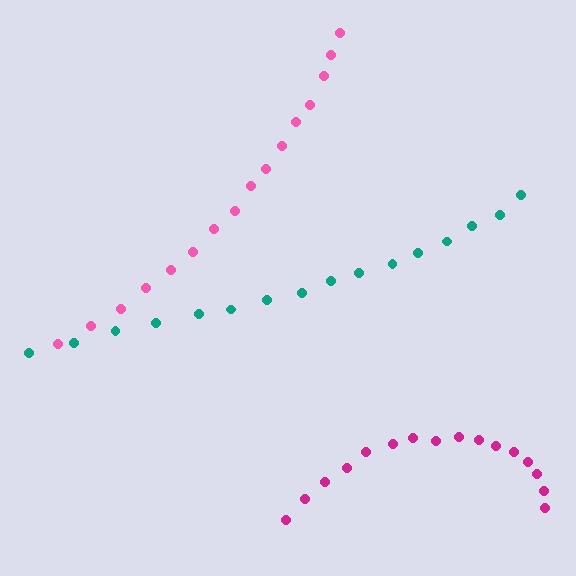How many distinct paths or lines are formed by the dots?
There are 3 distinct paths.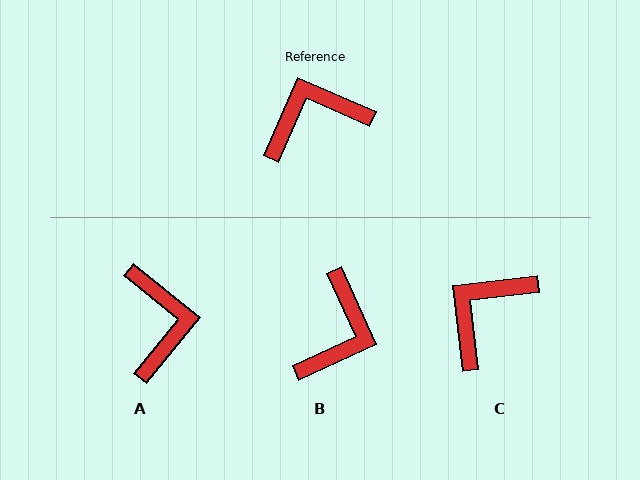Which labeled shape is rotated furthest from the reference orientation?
B, about 132 degrees away.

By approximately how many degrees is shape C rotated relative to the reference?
Approximately 30 degrees counter-clockwise.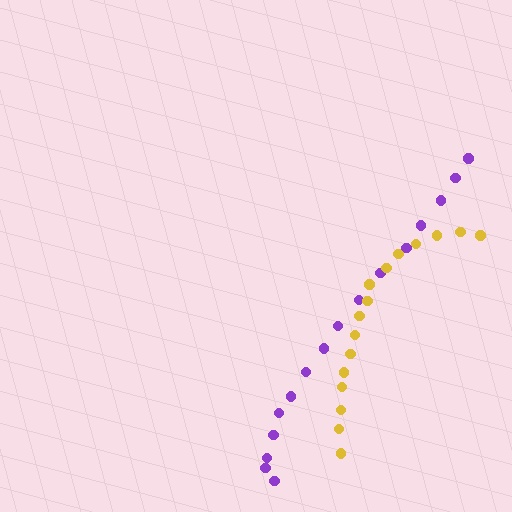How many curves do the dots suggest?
There are 2 distinct paths.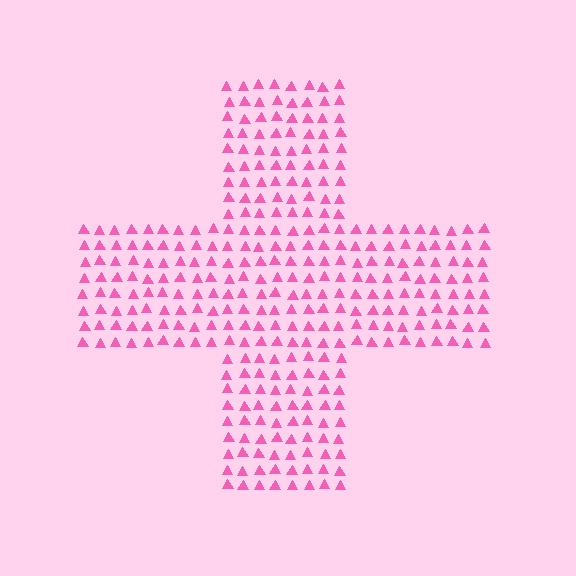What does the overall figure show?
The overall figure shows a cross.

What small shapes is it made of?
It is made of small triangles.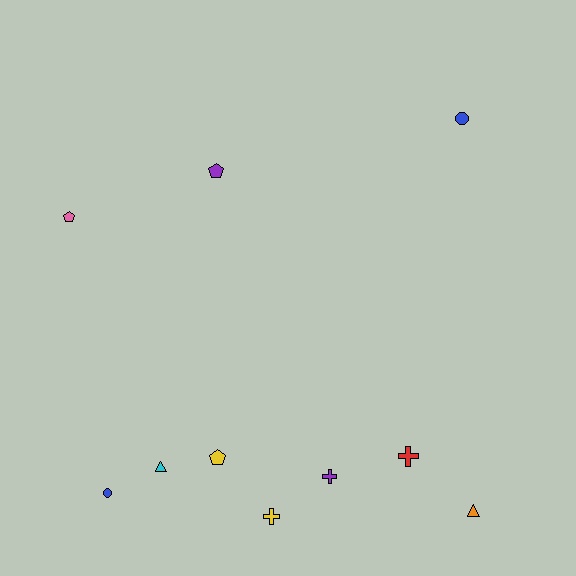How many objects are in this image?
There are 10 objects.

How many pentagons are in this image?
There are 3 pentagons.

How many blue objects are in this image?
There are 2 blue objects.